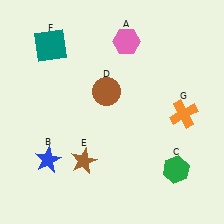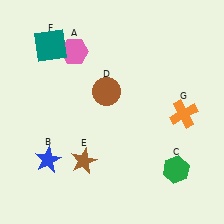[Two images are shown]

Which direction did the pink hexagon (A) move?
The pink hexagon (A) moved left.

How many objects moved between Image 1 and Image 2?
1 object moved between the two images.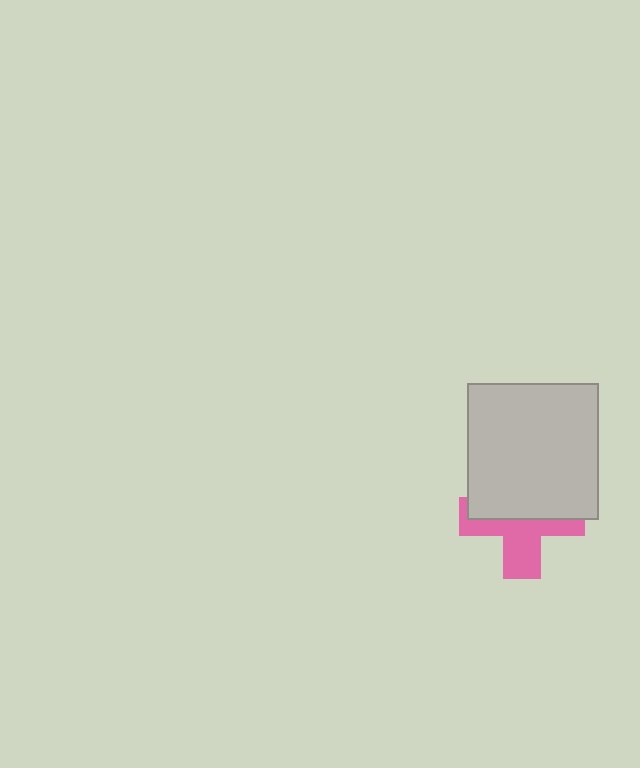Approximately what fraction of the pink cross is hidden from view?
Roughly 52% of the pink cross is hidden behind the light gray rectangle.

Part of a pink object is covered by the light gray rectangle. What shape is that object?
It is a cross.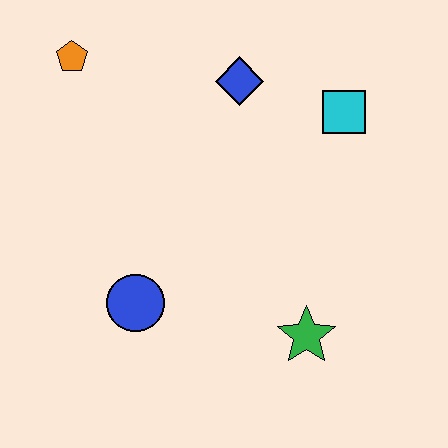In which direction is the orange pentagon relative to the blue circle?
The orange pentagon is above the blue circle.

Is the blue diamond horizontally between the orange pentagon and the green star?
Yes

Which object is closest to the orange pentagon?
The blue diamond is closest to the orange pentagon.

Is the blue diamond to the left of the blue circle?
No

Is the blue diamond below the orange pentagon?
Yes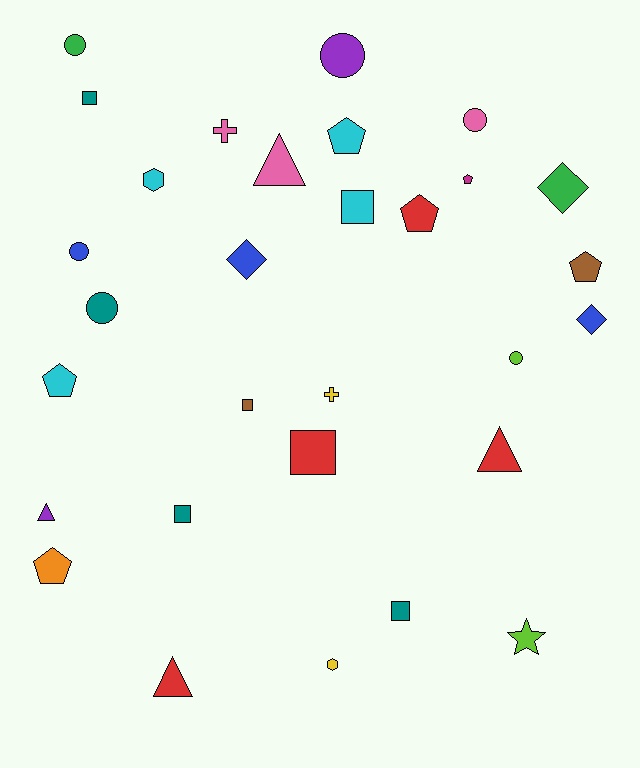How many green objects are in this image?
There are 2 green objects.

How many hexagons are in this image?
There are 2 hexagons.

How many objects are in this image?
There are 30 objects.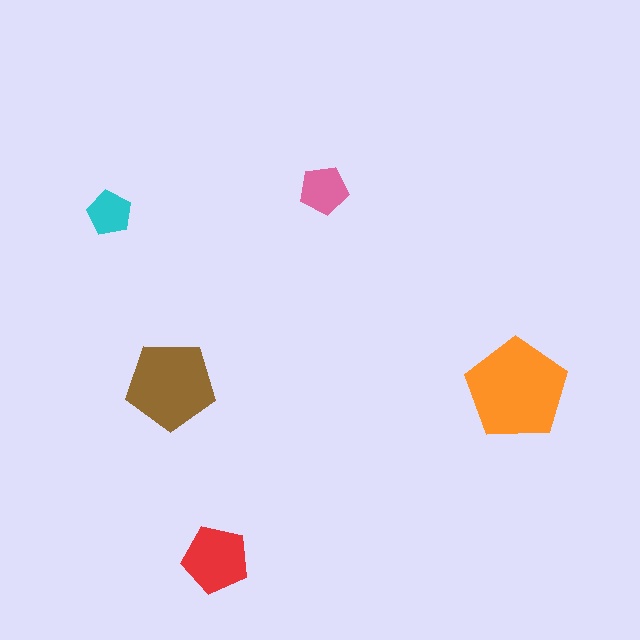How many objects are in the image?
There are 5 objects in the image.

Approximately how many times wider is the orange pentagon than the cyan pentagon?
About 2.5 times wider.